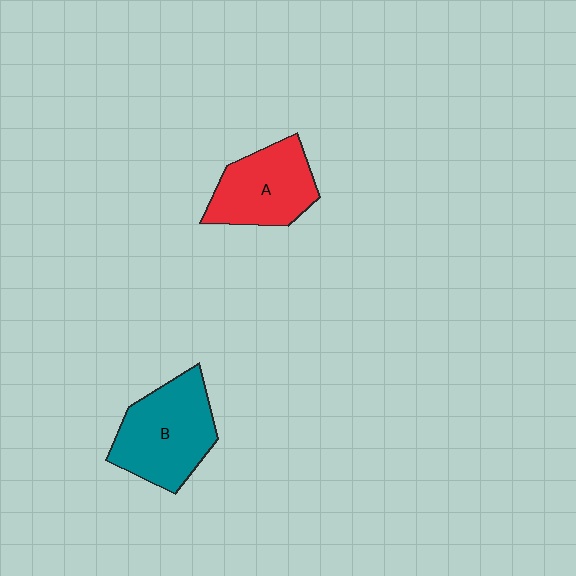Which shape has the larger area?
Shape B (teal).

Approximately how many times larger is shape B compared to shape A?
Approximately 1.2 times.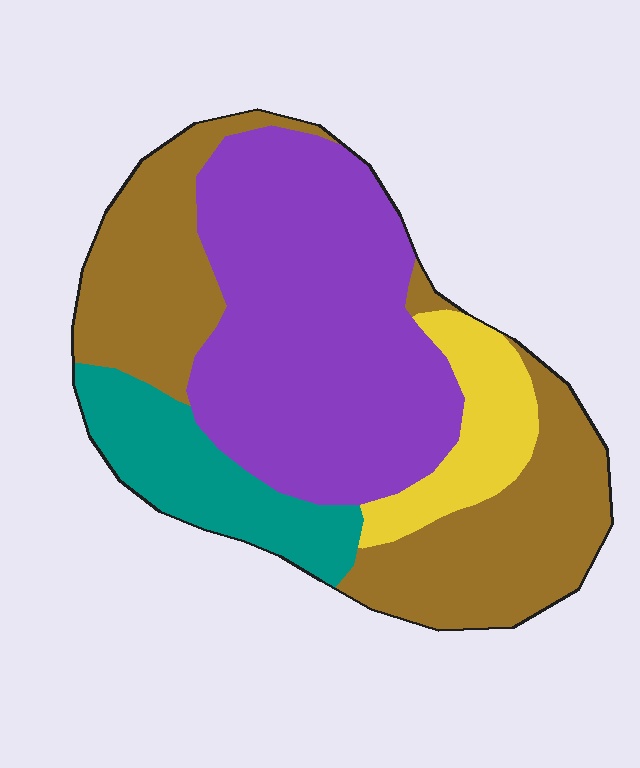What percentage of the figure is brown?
Brown covers around 35% of the figure.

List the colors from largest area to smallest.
From largest to smallest: purple, brown, teal, yellow.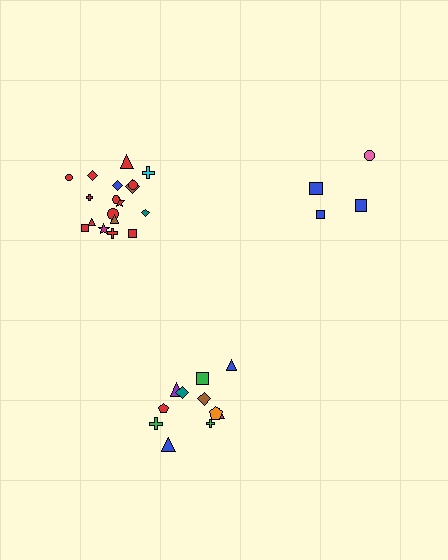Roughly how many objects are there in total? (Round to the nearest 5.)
Roughly 35 objects in total.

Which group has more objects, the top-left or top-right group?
The top-left group.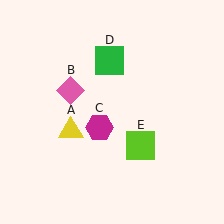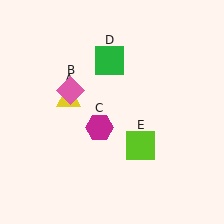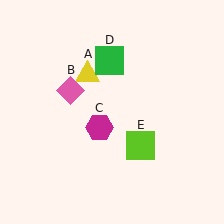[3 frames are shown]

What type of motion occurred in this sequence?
The yellow triangle (object A) rotated clockwise around the center of the scene.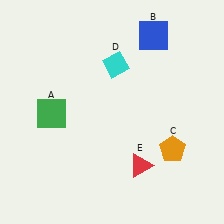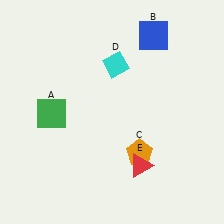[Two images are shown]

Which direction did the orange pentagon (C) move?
The orange pentagon (C) moved left.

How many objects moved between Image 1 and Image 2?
1 object moved between the two images.